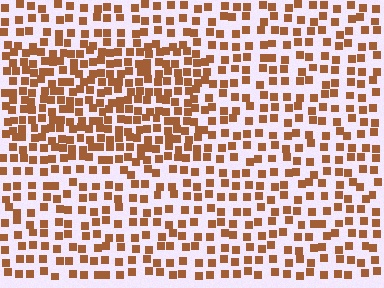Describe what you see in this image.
The image contains small brown elements arranged at two different densities. A rectangle-shaped region is visible where the elements are more densely packed than the surrounding area.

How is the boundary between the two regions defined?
The boundary is defined by a change in element density (approximately 1.8x ratio). All elements are the same color, size, and shape.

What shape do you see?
I see a rectangle.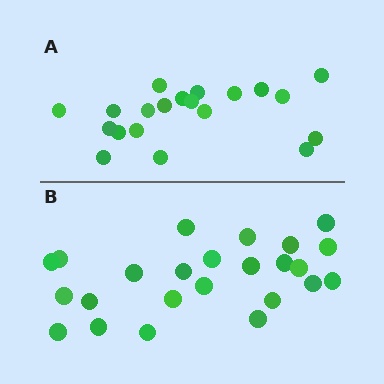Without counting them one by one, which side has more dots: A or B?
Region B (the bottom region) has more dots.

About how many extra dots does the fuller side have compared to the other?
Region B has about 4 more dots than region A.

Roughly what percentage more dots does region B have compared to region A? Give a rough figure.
About 20% more.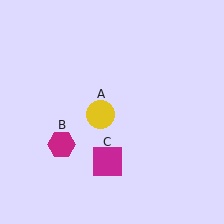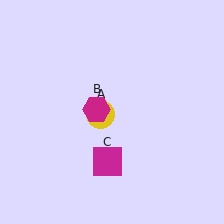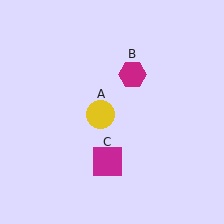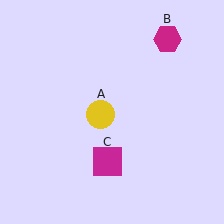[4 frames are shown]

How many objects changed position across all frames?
1 object changed position: magenta hexagon (object B).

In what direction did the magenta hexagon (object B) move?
The magenta hexagon (object B) moved up and to the right.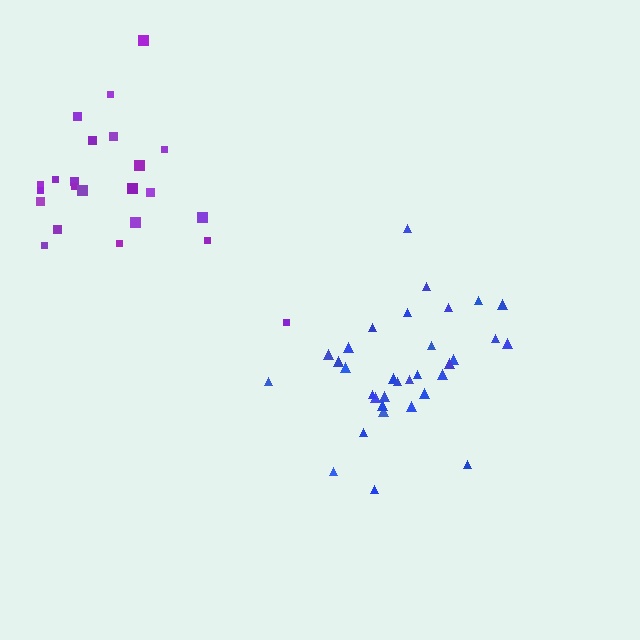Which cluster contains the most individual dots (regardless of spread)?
Blue (33).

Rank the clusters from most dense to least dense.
blue, purple.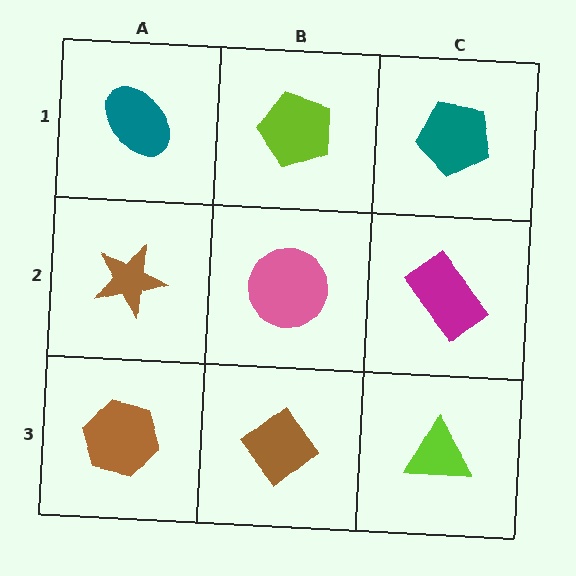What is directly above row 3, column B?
A pink circle.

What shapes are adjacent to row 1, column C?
A magenta rectangle (row 2, column C), a lime pentagon (row 1, column B).